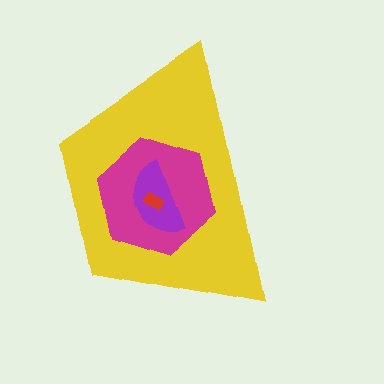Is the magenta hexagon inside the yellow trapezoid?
Yes.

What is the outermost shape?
The yellow trapezoid.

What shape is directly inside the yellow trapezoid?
The magenta hexagon.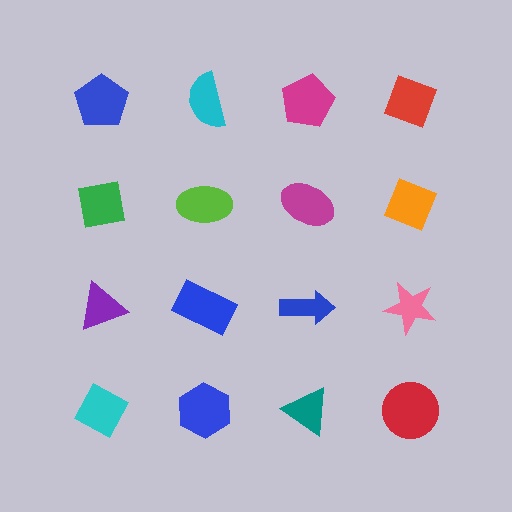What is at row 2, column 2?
A lime ellipse.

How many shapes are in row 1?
4 shapes.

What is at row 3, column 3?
A blue arrow.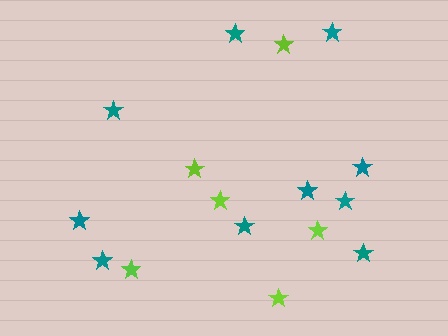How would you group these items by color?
There are 2 groups: one group of lime stars (6) and one group of teal stars (10).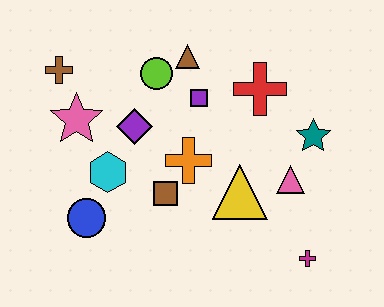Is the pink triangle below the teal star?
Yes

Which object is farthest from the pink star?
The magenta cross is farthest from the pink star.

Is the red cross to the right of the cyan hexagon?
Yes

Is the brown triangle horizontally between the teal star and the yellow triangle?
No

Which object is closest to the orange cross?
The brown square is closest to the orange cross.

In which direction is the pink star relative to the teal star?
The pink star is to the left of the teal star.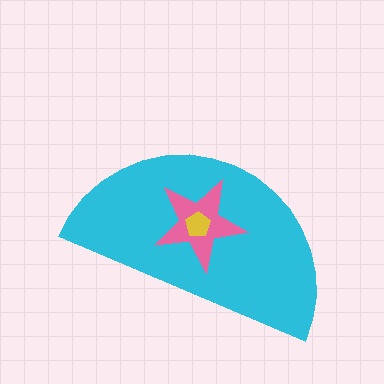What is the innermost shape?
The yellow pentagon.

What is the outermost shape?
The cyan semicircle.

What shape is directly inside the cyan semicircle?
The pink star.